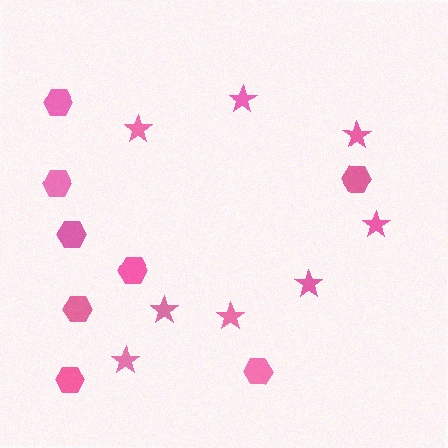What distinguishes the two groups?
There are 2 groups: one group of stars (8) and one group of hexagons (8).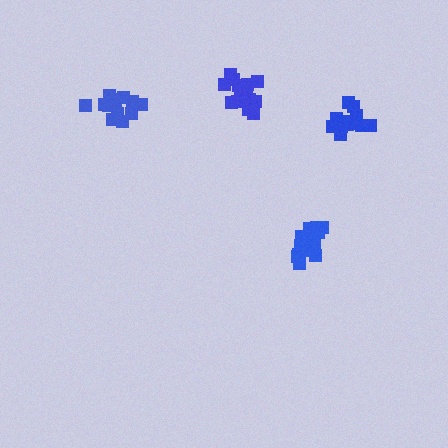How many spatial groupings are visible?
There are 4 spatial groupings.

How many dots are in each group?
Group 1: 18 dots, Group 2: 19 dots, Group 3: 14 dots, Group 4: 14 dots (65 total).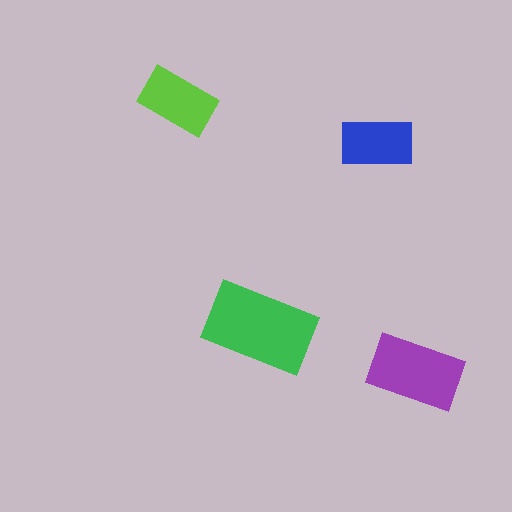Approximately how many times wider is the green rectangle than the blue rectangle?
About 1.5 times wider.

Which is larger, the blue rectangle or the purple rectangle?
The purple one.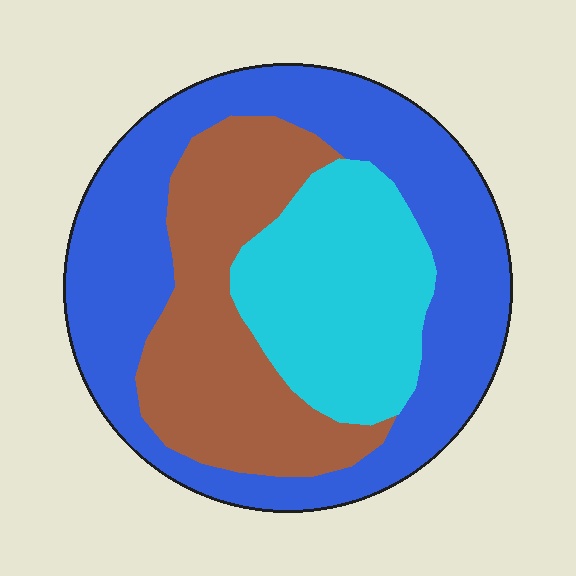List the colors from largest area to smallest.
From largest to smallest: blue, brown, cyan.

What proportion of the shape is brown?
Brown covers 28% of the shape.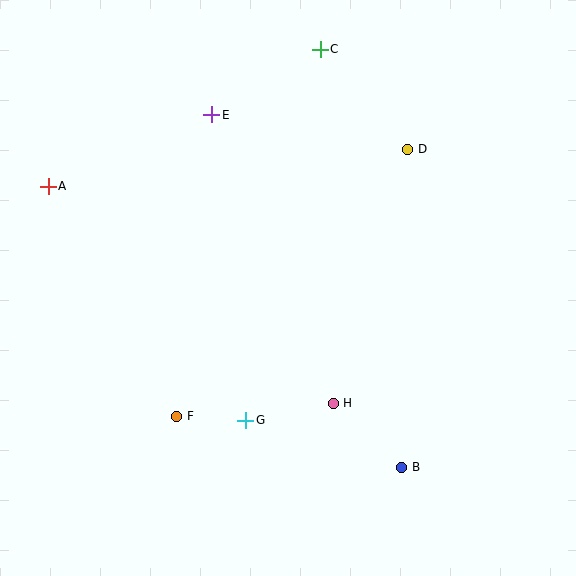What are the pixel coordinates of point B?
Point B is at (402, 467).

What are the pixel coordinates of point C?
Point C is at (320, 49).